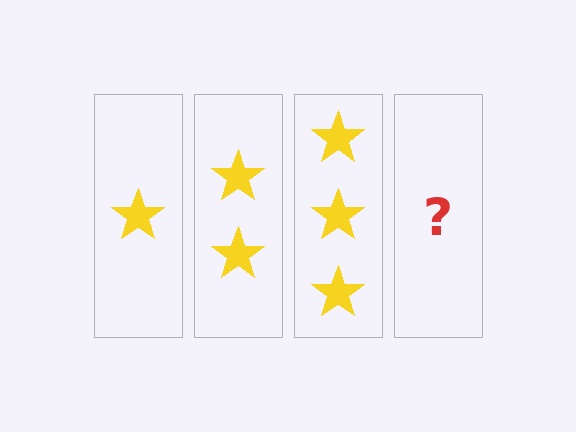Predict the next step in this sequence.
The next step is 4 stars.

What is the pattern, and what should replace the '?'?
The pattern is that each step adds one more star. The '?' should be 4 stars.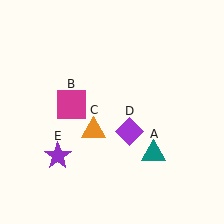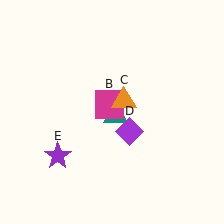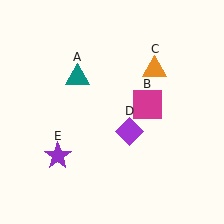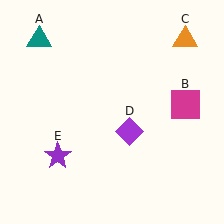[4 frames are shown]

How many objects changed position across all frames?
3 objects changed position: teal triangle (object A), magenta square (object B), orange triangle (object C).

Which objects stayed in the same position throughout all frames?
Purple diamond (object D) and purple star (object E) remained stationary.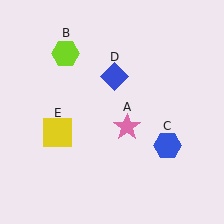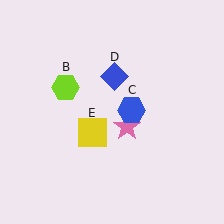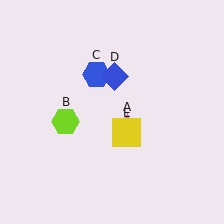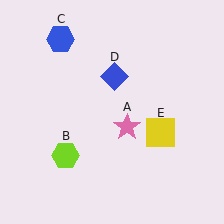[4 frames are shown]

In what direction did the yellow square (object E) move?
The yellow square (object E) moved right.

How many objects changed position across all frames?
3 objects changed position: lime hexagon (object B), blue hexagon (object C), yellow square (object E).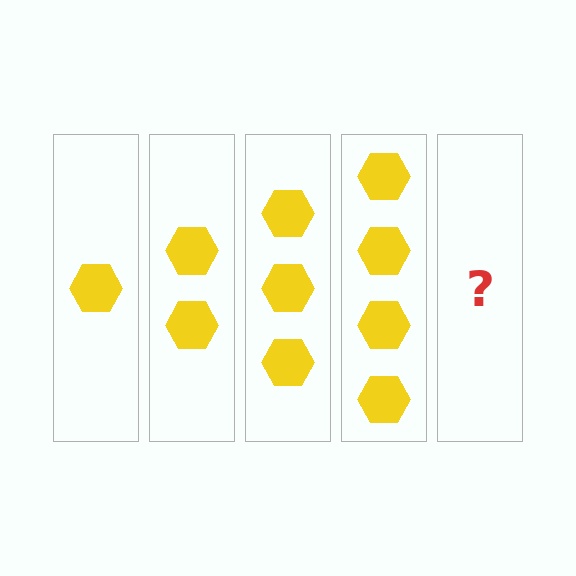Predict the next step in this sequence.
The next step is 5 hexagons.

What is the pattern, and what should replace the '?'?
The pattern is that each step adds one more hexagon. The '?' should be 5 hexagons.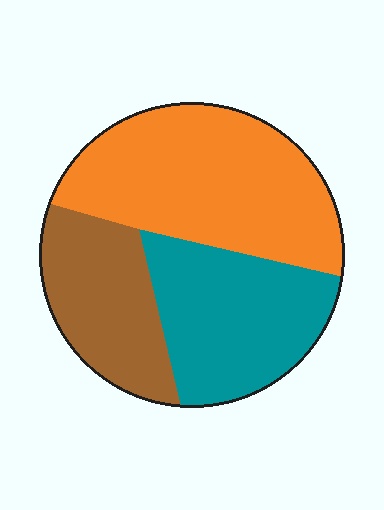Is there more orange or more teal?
Orange.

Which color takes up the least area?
Brown, at roughly 25%.